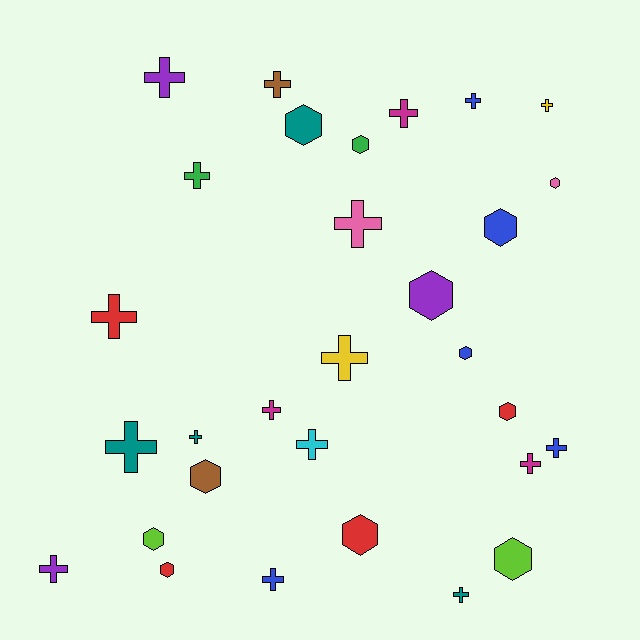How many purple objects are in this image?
There are 3 purple objects.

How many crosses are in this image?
There are 18 crosses.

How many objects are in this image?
There are 30 objects.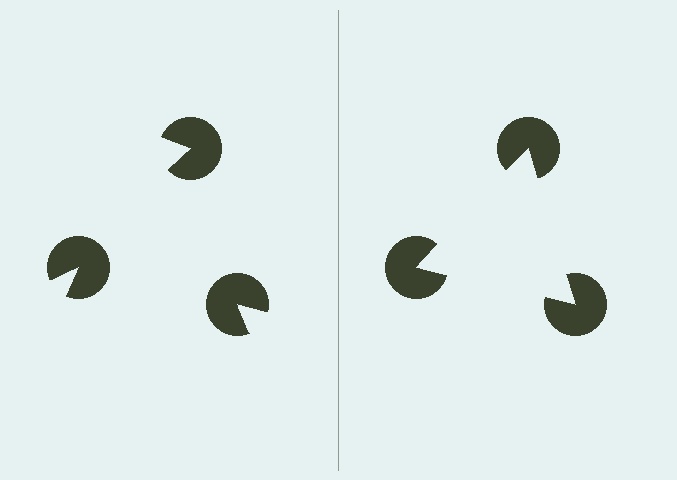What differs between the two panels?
The pac-man discs are positioned identically on both sides; only the wedge orientations differ. On the right they align to a triangle; on the left they are misaligned.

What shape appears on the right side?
An illusory triangle.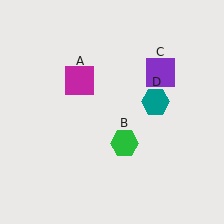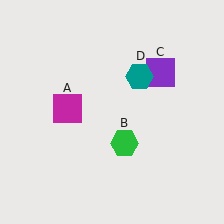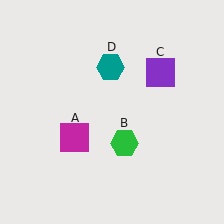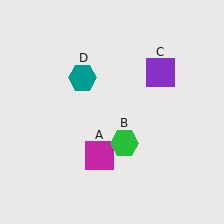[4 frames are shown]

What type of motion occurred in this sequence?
The magenta square (object A), teal hexagon (object D) rotated counterclockwise around the center of the scene.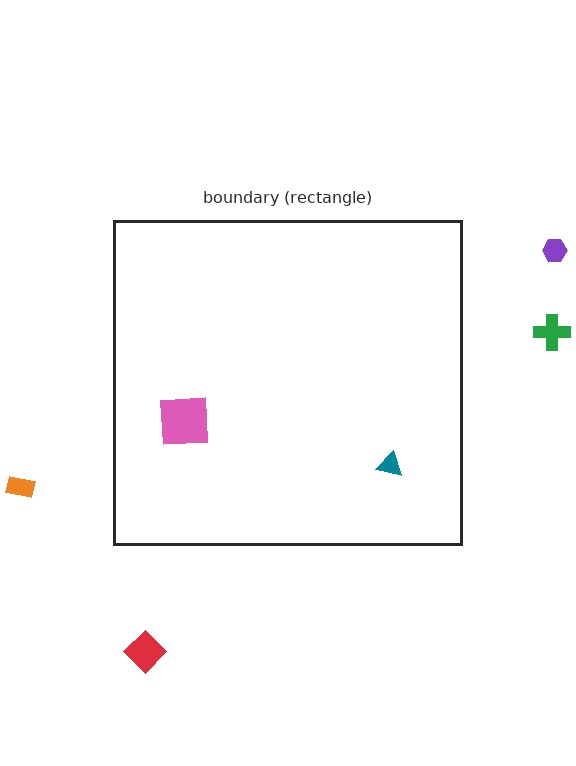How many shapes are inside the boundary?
2 inside, 4 outside.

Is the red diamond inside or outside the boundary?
Outside.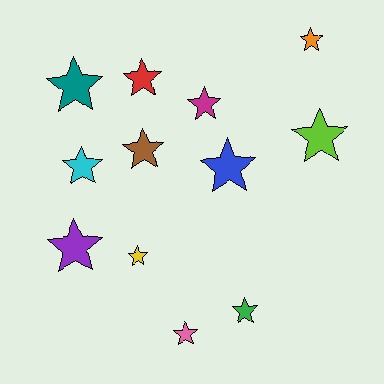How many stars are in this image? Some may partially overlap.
There are 12 stars.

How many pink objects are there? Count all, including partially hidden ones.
There is 1 pink object.